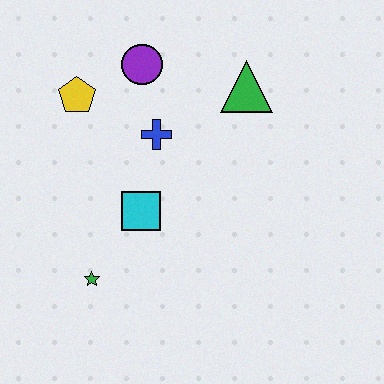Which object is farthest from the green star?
The green triangle is farthest from the green star.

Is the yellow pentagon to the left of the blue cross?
Yes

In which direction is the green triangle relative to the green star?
The green triangle is above the green star.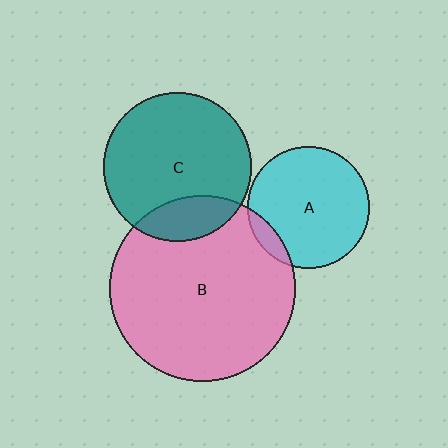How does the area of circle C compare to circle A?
Approximately 1.5 times.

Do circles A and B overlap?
Yes.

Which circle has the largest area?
Circle B (pink).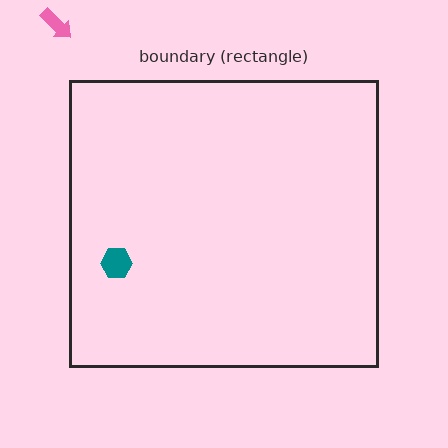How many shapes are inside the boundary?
1 inside, 1 outside.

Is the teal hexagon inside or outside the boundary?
Inside.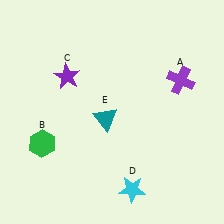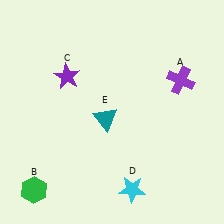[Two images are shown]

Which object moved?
The green hexagon (B) moved down.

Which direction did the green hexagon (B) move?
The green hexagon (B) moved down.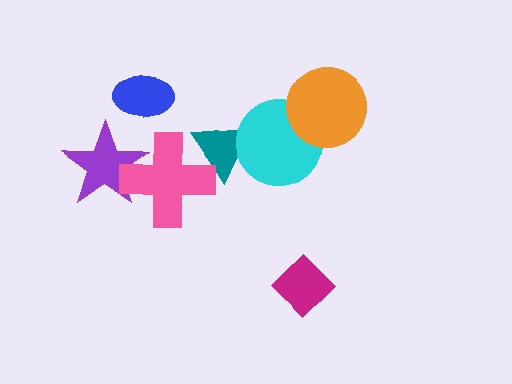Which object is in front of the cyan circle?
The orange circle is in front of the cyan circle.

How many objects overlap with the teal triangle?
2 objects overlap with the teal triangle.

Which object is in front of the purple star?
The pink cross is in front of the purple star.